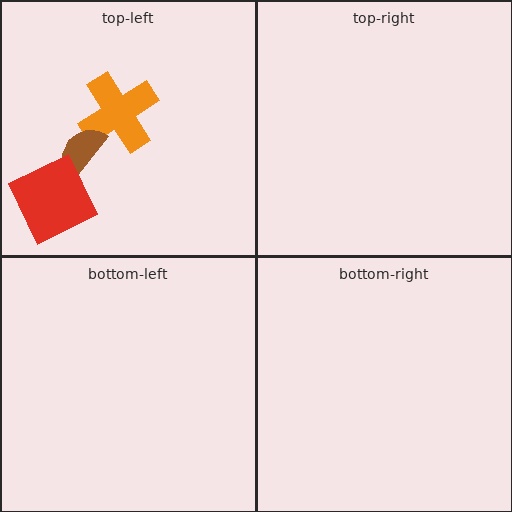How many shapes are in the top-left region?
3.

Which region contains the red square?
The top-left region.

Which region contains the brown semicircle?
The top-left region.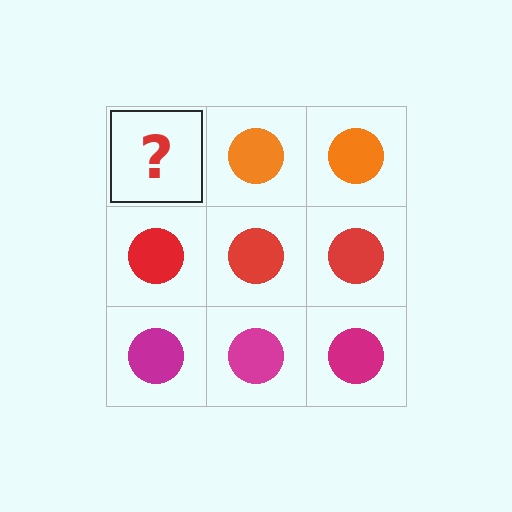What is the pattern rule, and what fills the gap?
The rule is that each row has a consistent color. The gap should be filled with an orange circle.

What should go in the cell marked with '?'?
The missing cell should contain an orange circle.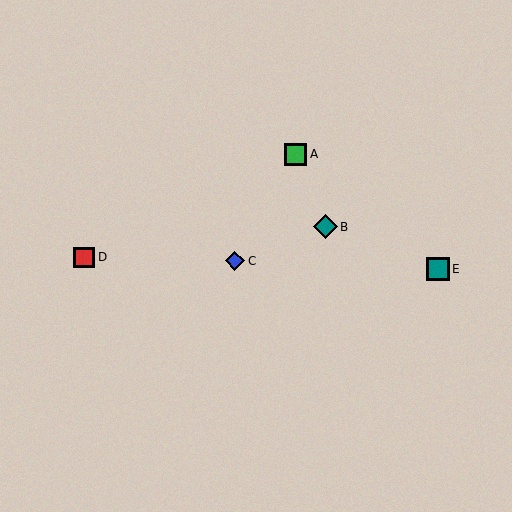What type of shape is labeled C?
Shape C is a blue diamond.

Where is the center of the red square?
The center of the red square is at (84, 258).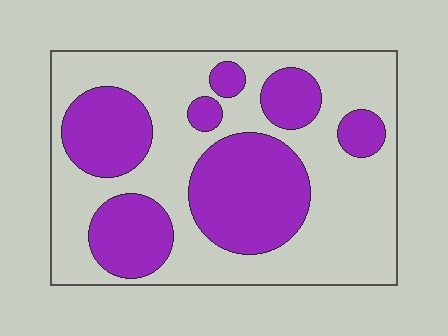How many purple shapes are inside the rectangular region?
7.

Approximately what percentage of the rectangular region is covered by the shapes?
Approximately 40%.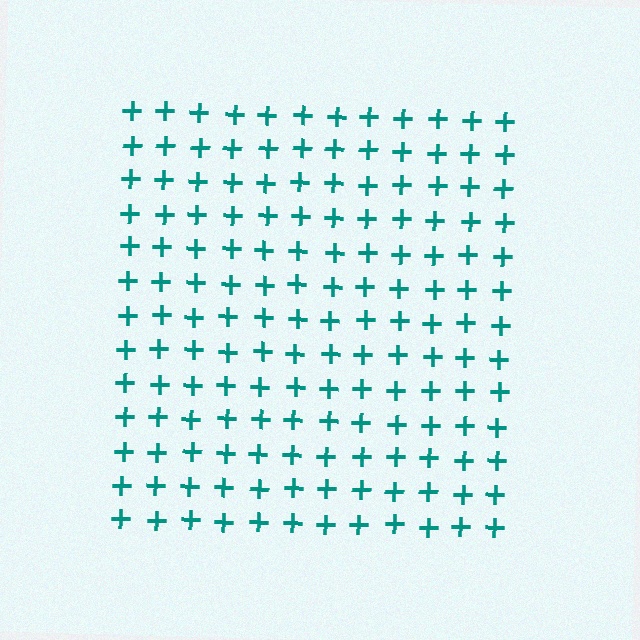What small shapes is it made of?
It is made of small plus signs.